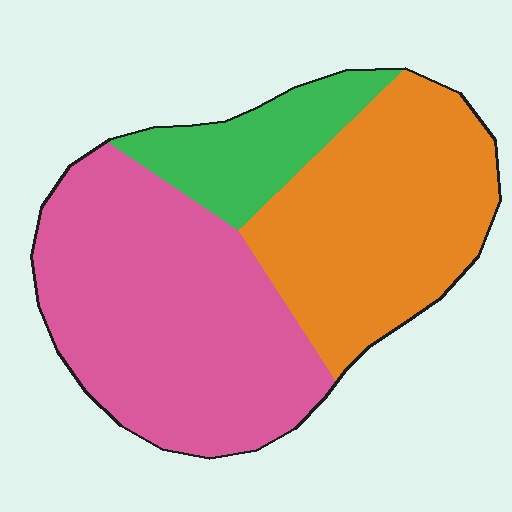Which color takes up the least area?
Green, at roughly 15%.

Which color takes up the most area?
Pink, at roughly 50%.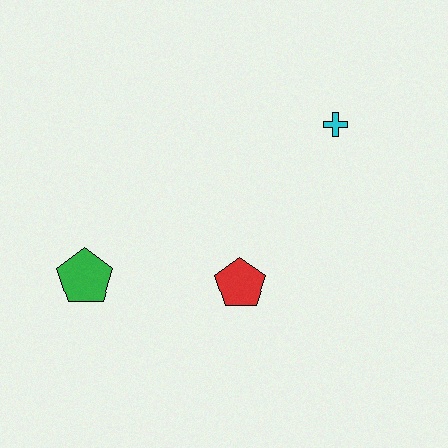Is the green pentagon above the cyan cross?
No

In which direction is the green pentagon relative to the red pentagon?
The green pentagon is to the left of the red pentagon.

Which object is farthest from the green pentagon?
The cyan cross is farthest from the green pentagon.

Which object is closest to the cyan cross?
The red pentagon is closest to the cyan cross.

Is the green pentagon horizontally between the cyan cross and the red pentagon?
No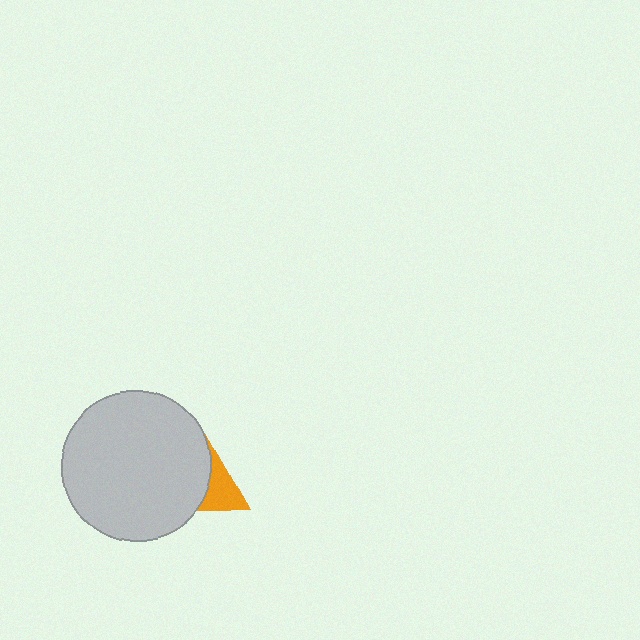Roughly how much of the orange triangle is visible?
A small part of it is visible (roughly 37%).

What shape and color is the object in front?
The object in front is a light gray circle.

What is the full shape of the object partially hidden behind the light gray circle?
The partially hidden object is an orange triangle.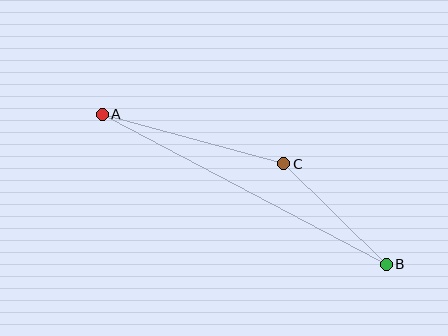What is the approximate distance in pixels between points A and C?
The distance between A and C is approximately 188 pixels.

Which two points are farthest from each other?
Points A and B are farthest from each other.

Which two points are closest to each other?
Points B and C are closest to each other.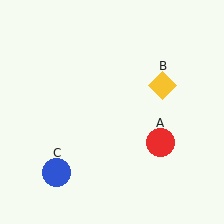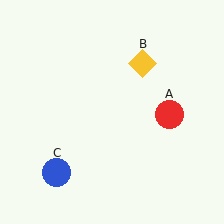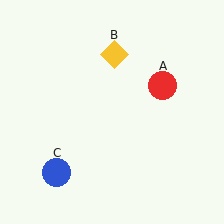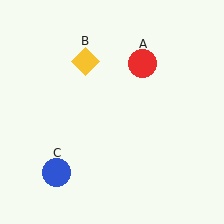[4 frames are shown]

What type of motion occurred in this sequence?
The red circle (object A), yellow diamond (object B) rotated counterclockwise around the center of the scene.